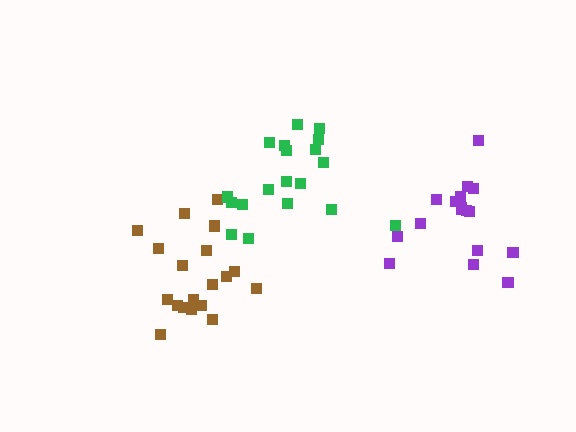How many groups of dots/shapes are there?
There are 3 groups.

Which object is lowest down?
The brown cluster is bottommost.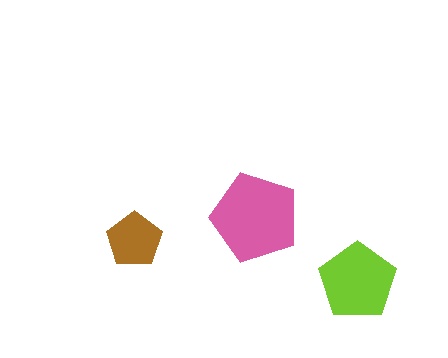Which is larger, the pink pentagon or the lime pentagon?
The pink one.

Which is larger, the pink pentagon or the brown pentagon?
The pink one.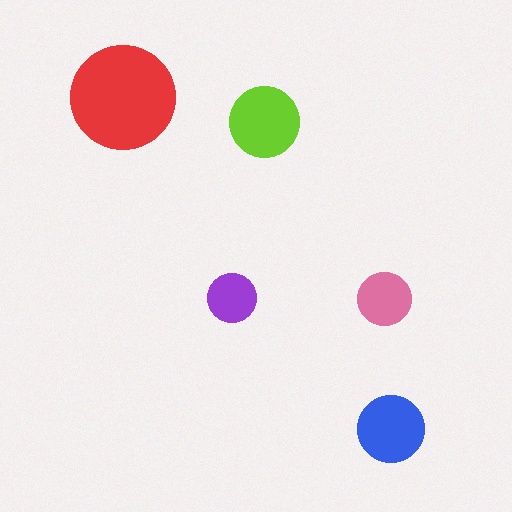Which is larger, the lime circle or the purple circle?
The lime one.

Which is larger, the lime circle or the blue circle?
The lime one.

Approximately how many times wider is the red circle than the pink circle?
About 2 times wider.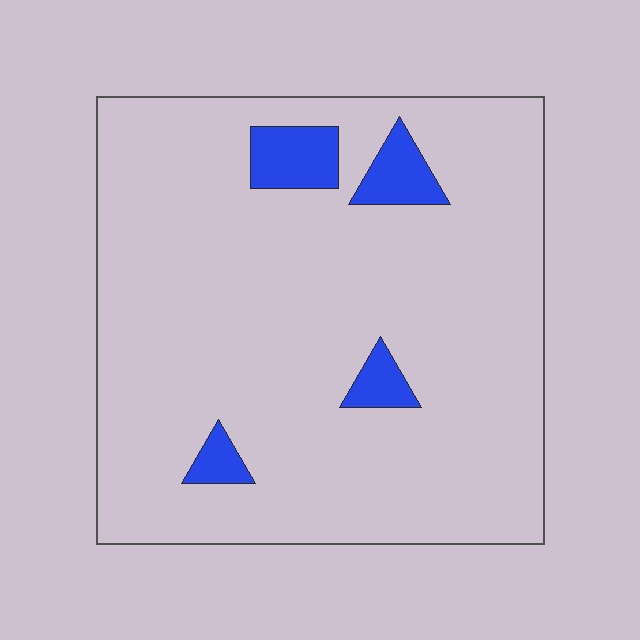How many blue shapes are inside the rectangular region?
4.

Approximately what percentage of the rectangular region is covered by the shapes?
Approximately 10%.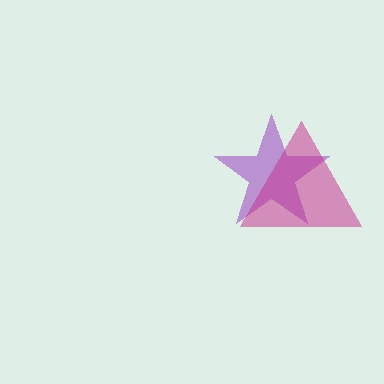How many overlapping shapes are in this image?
There are 2 overlapping shapes in the image.